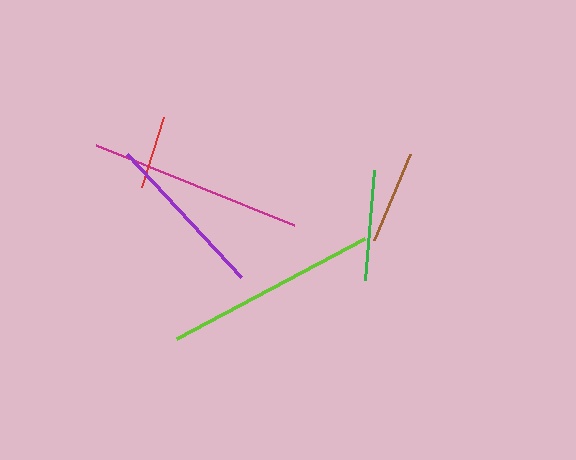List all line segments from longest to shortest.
From longest to shortest: magenta, lime, purple, green, brown, red.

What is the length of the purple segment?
The purple segment is approximately 168 pixels long.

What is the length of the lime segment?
The lime segment is approximately 213 pixels long.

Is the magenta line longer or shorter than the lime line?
The magenta line is longer than the lime line.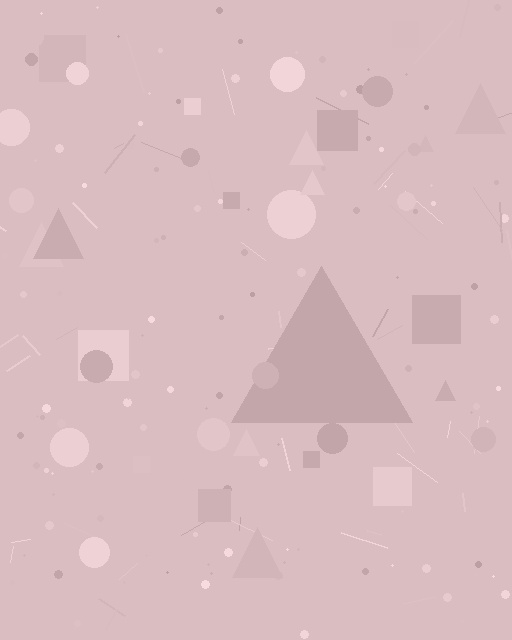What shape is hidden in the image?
A triangle is hidden in the image.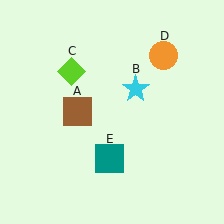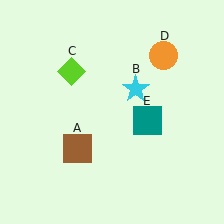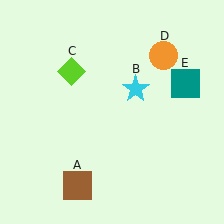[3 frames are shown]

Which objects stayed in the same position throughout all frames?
Cyan star (object B) and lime diamond (object C) and orange circle (object D) remained stationary.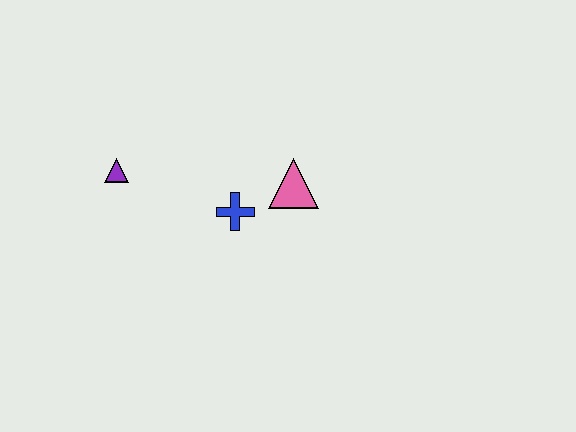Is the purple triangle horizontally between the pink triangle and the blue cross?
No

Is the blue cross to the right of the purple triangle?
Yes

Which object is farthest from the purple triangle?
The pink triangle is farthest from the purple triangle.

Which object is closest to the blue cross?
The pink triangle is closest to the blue cross.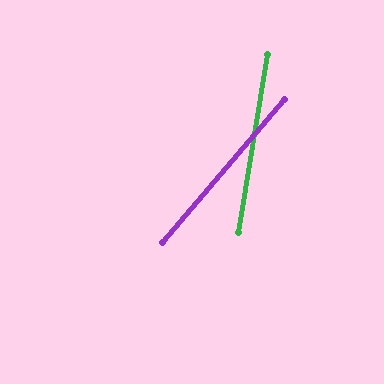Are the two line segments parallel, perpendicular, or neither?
Neither parallel nor perpendicular — they differ by about 31°.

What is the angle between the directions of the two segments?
Approximately 31 degrees.